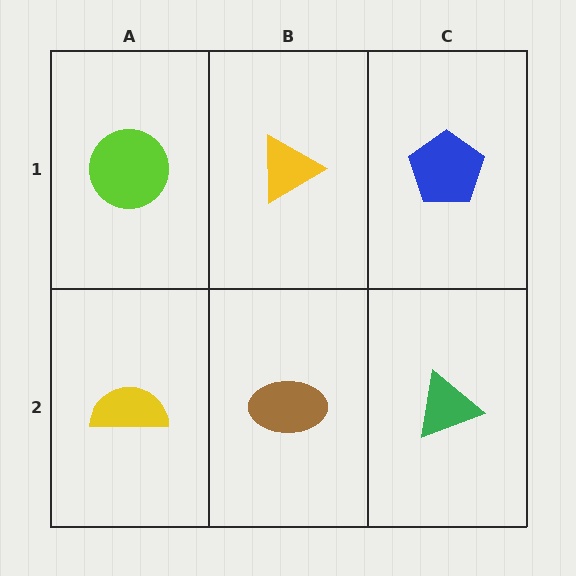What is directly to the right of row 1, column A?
A yellow triangle.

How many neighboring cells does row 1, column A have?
2.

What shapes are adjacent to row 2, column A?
A lime circle (row 1, column A), a brown ellipse (row 2, column B).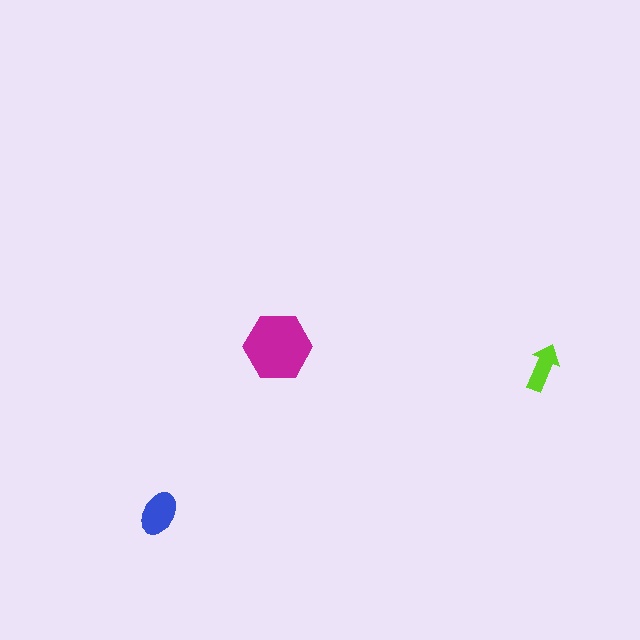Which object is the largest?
The magenta hexagon.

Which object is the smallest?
The lime arrow.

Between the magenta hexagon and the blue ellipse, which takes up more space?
The magenta hexagon.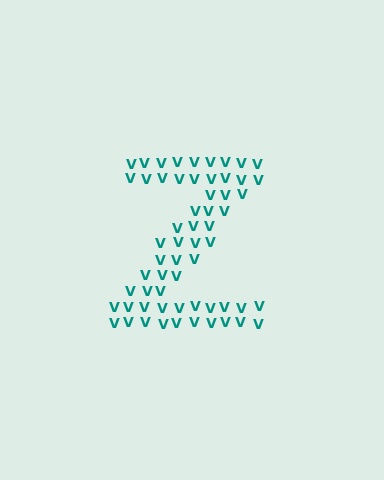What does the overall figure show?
The overall figure shows the letter Z.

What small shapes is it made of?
It is made of small letter V's.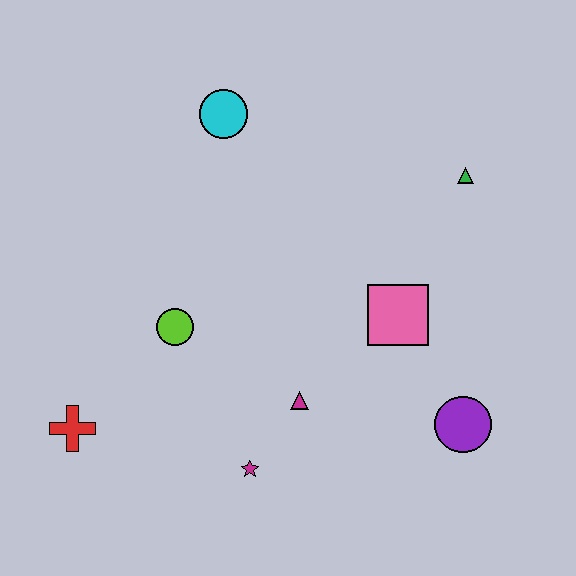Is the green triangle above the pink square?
Yes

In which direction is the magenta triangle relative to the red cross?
The magenta triangle is to the right of the red cross.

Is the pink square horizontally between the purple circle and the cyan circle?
Yes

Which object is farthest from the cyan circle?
The purple circle is farthest from the cyan circle.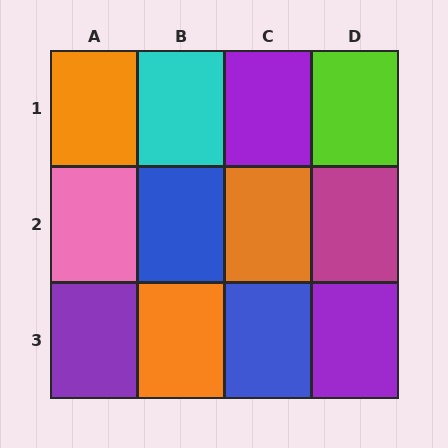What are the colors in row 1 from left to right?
Orange, cyan, purple, lime.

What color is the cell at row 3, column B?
Orange.